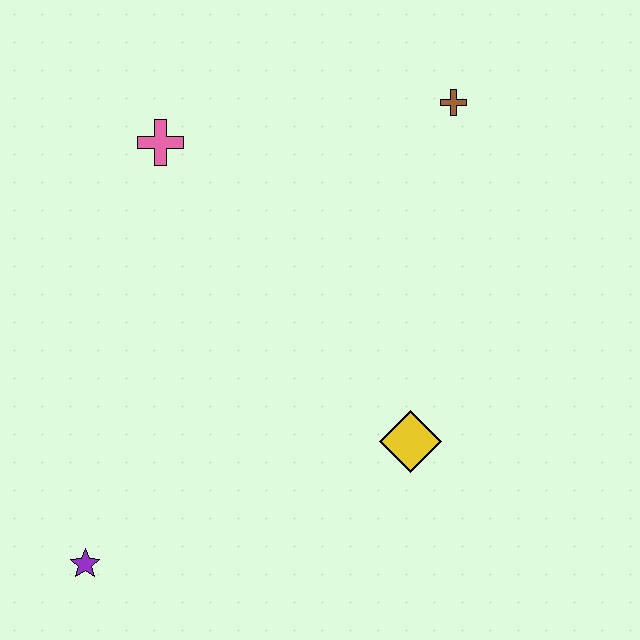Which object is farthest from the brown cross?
The purple star is farthest from the brown cross.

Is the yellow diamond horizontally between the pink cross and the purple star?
No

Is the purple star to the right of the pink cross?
No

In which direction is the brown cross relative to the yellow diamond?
The brown cross is above the yellow diamond.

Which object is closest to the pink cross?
The brown cross is closest to the pink cross.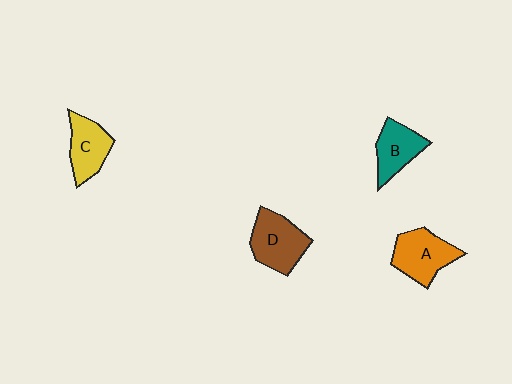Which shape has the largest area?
Shape D (brown).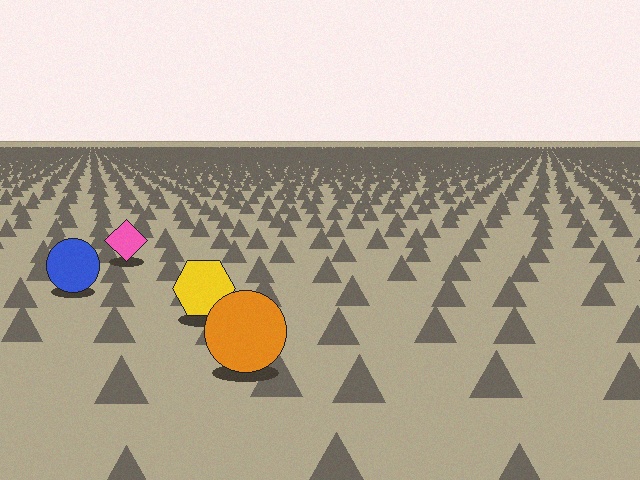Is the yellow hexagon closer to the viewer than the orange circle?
No. The orange circle is closer — you can tell from the texture gradient: the ground texture is coarser near it.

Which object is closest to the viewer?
The orange circle is closest. The texture marks near it are larger and more spread out.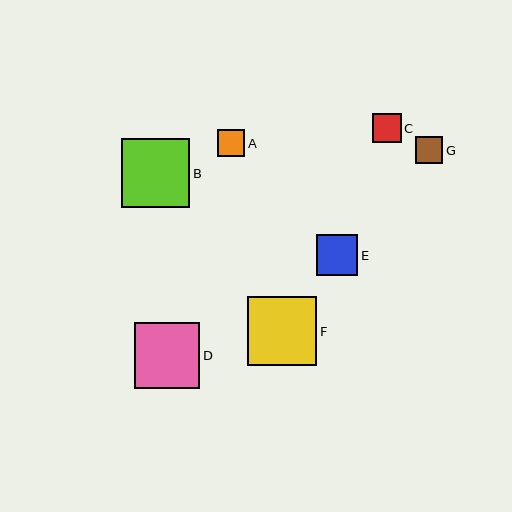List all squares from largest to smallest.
From largest to smallest: F, B, D, E, C, A, G.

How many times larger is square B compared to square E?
Square B is approximately 1.7 times the size of square E.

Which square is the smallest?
Square G is the smallest with a size of approximately 27 pixels.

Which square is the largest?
Square F is the largest with a size of approximately 69 pixels.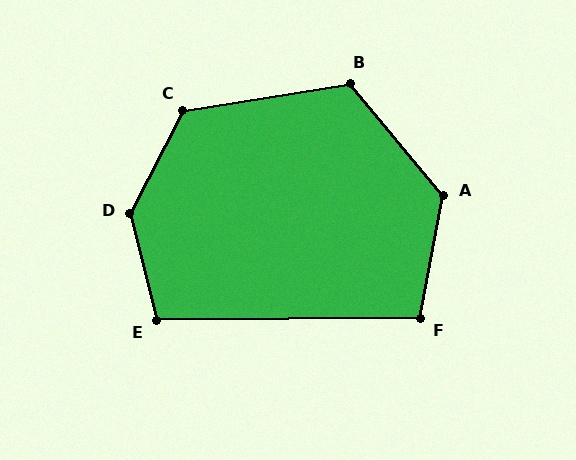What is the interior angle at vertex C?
Approximately 126 degrees (obtuse).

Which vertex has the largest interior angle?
D, at approximately 139 degrees.